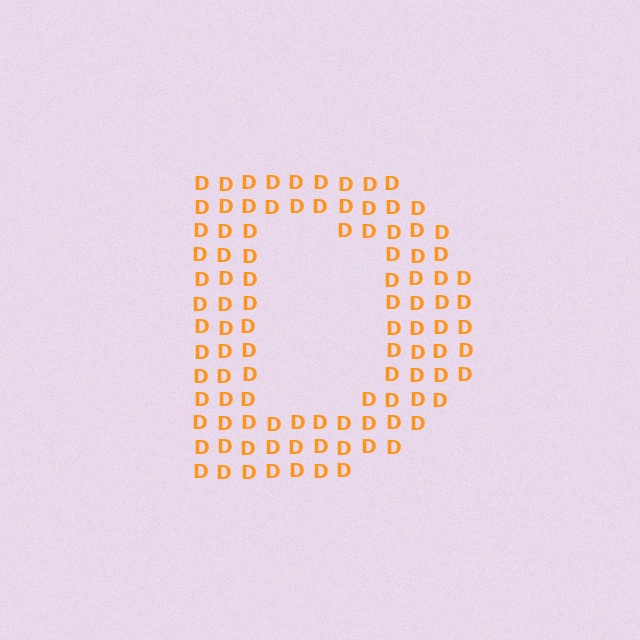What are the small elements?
The small elements are letter D's.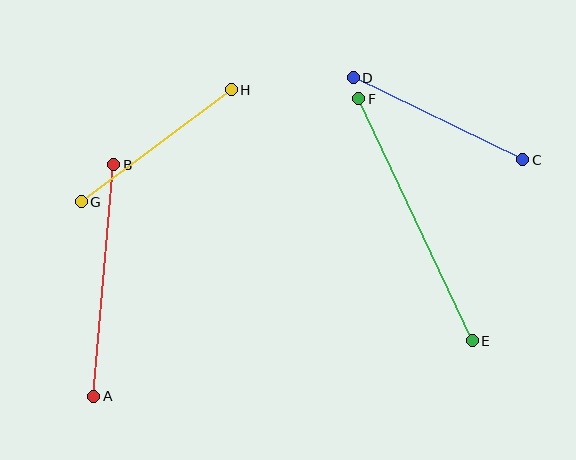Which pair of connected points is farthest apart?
Points E and F are farthest apart.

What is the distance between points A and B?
The distance is approximately 233 pixels.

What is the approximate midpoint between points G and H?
The midpoint is at approximately (156, 146) pixels.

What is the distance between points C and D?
The distance is approximately 188 pixels.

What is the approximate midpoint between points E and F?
The midpoint is at approximately (416, 220) pixels.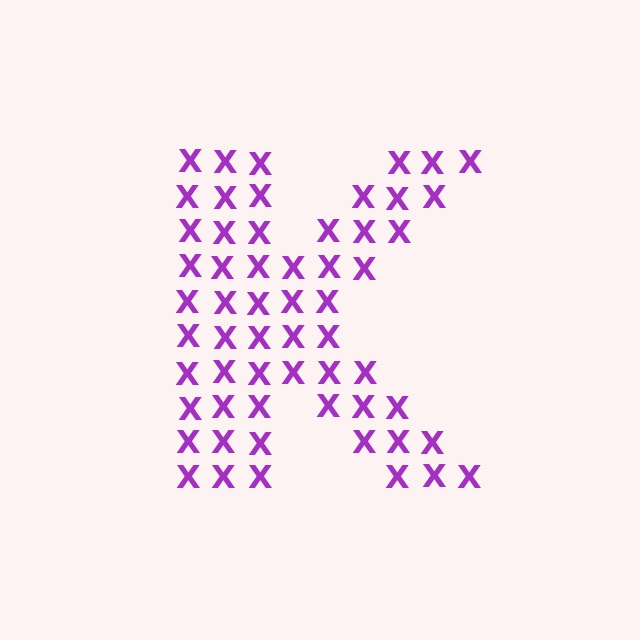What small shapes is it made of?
It is made of small letter X's.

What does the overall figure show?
The overall figure shows the letter K.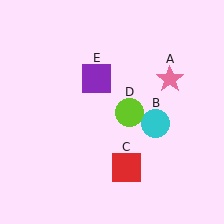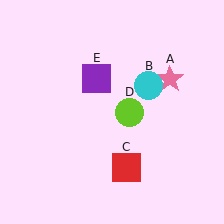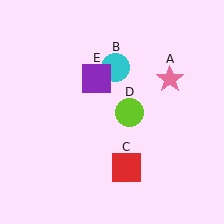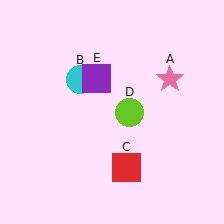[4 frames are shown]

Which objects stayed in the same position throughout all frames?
Pink star (object A) and red square (object C) and lime circle (object D) and purple square (object E) remained stationary.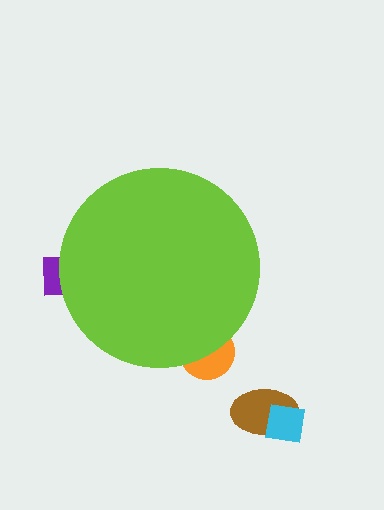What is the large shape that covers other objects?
A lime circle.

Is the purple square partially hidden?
Yes, the purple square is partially hidden behind the lime circle.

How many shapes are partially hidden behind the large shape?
2 shapes are partially hidden.